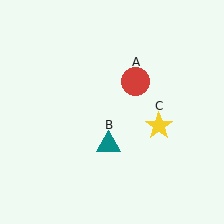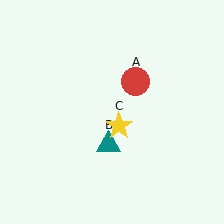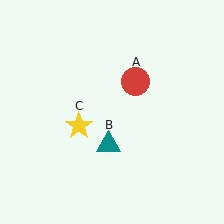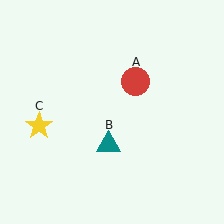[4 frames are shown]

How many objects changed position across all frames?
1 object changed position: yellow star (object C).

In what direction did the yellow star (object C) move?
The yellow star (object C) moved left.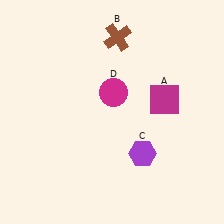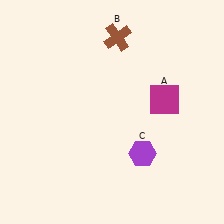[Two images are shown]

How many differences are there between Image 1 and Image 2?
There is 1 difference between the two images.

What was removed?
The magenta circle (D) was removed in Image 2.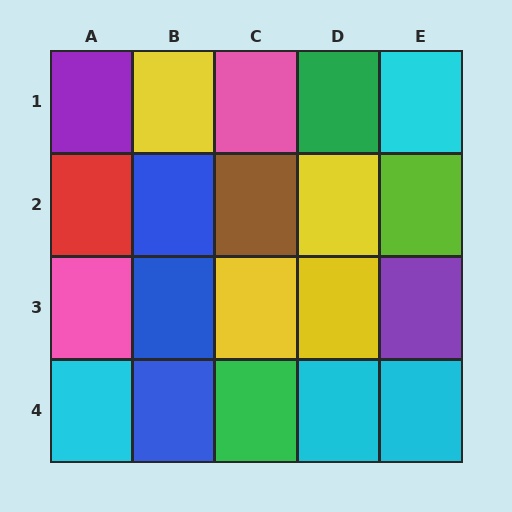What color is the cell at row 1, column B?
Yellow.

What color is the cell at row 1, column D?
Green.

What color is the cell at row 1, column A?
Purple.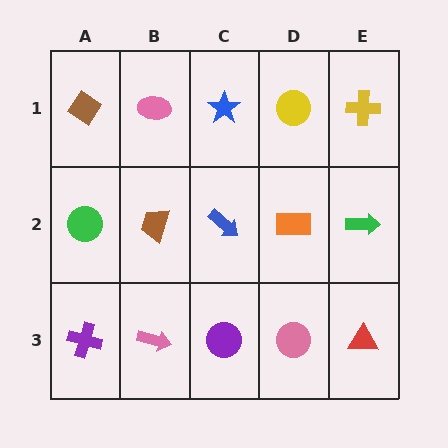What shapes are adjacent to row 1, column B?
A brown trapezoid (row 2, column B), a brown diamond (row 1, column A), a blue star (row 1, column C).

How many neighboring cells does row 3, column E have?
2.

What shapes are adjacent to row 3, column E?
A green arrow (row 2, column E), a pink circle (row 3, column D).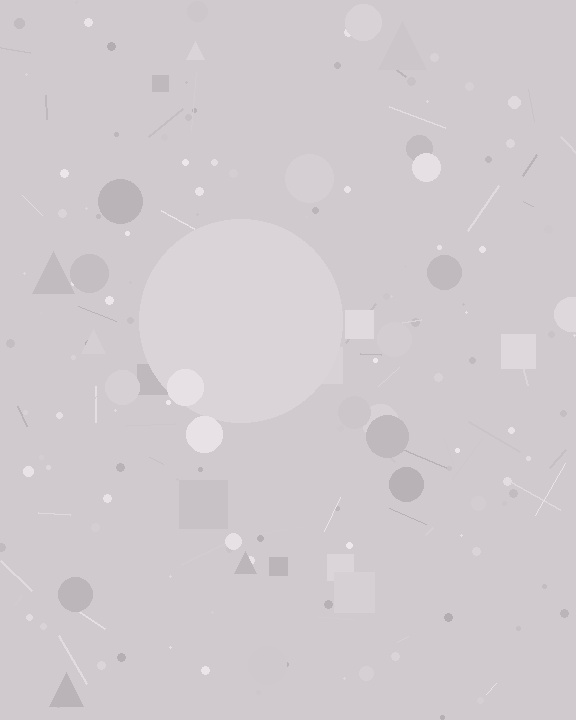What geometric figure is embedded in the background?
A circle is embedded in the background.